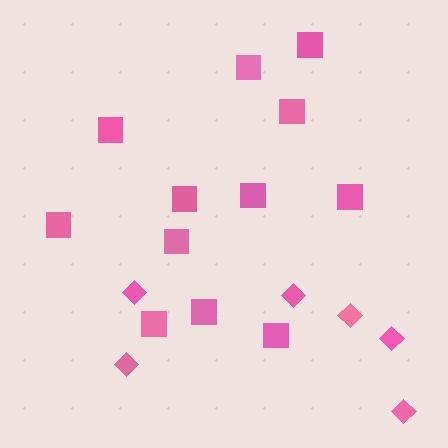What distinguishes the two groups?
There are 2 groups: one group of diamonds (6) and one group of squares (12).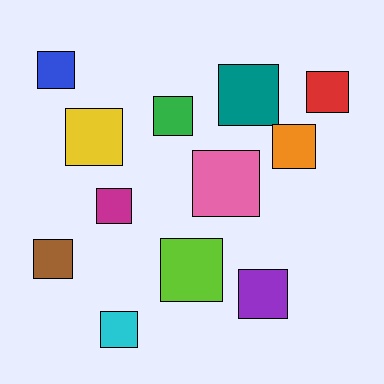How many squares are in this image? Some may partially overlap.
There are 12 squares.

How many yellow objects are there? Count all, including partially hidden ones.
There is 1 yellow object.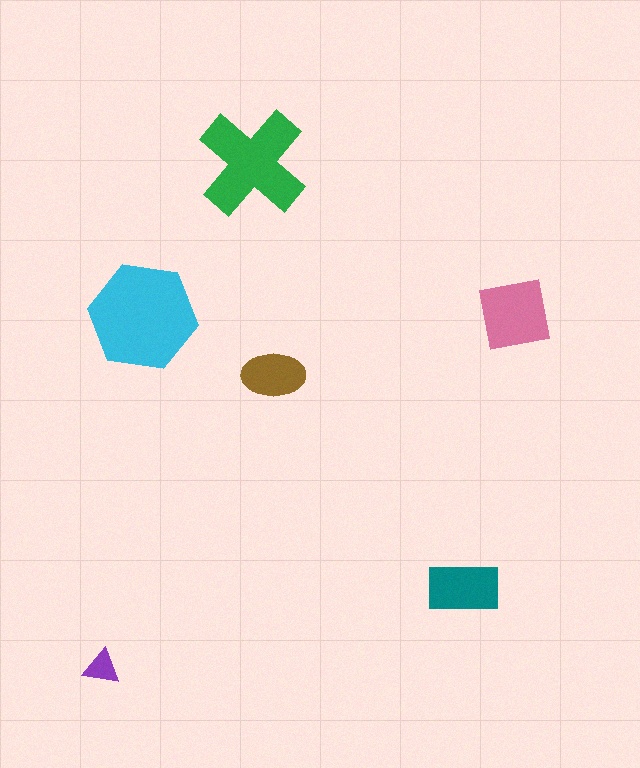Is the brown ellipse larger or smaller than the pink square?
Smaller.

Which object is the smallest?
The purple triangle.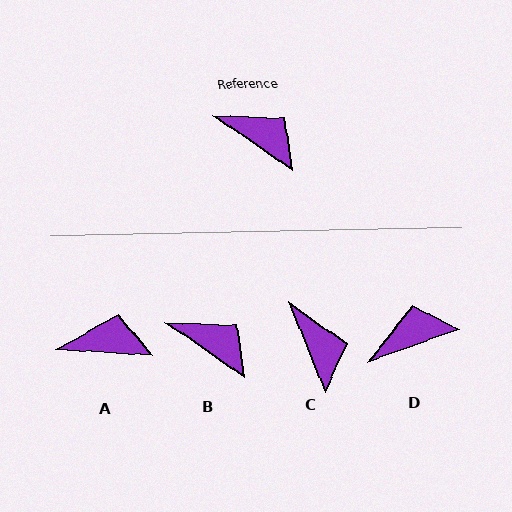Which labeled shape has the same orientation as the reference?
B.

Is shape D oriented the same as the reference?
No, it is off by about 54 degrees.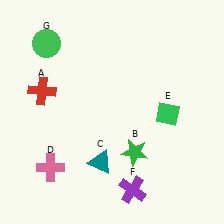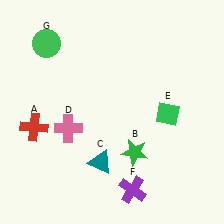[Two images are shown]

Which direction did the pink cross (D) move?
The pink cross (D) moved up.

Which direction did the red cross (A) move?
The red cross (A) moved down.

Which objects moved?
The objects that moved are: the red cross (A), the pink cross (D).